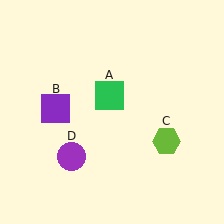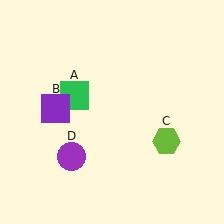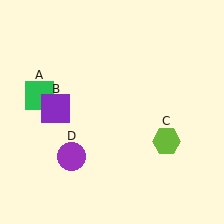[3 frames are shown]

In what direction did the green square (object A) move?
The green square (object A) moved left.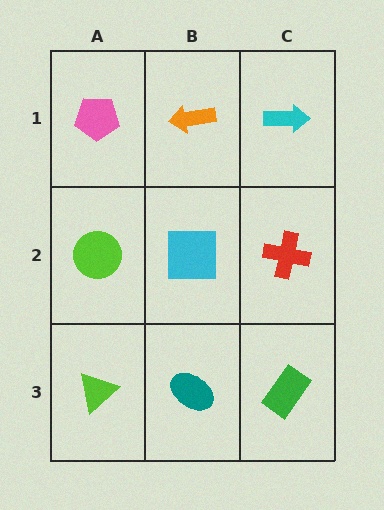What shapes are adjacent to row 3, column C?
A red cross (row 2, column C), a teal ellipse (row 3, column B).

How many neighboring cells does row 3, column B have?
3.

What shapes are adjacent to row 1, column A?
A lime circle (row 2, column A), an orange arrow (row 1, column B).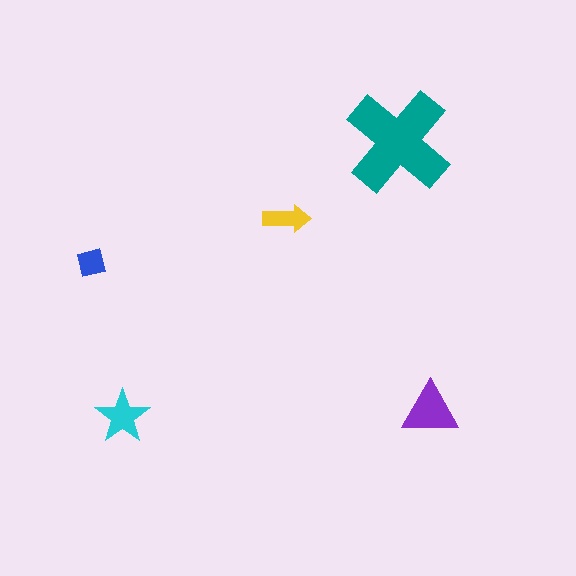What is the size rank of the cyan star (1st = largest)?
3rd.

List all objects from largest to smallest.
The teal cross, the purple triangle, the cyan star, the yellow arrow, the blue square.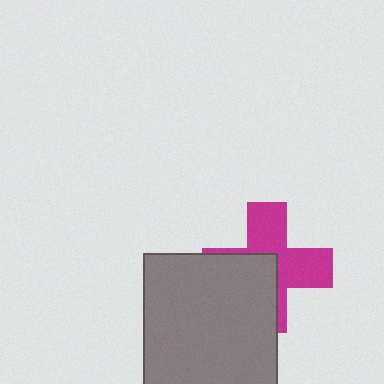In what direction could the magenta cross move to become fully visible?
The magenta cross could move toward the upper-right. That would shift it out from behind the gray rectangle entirely.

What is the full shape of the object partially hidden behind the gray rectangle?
The partially hidden object is a magenta cross.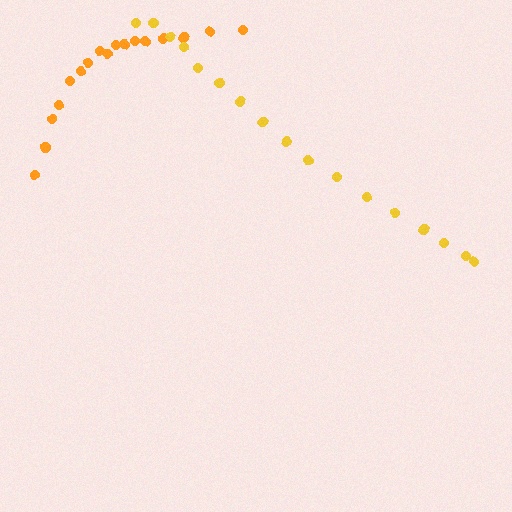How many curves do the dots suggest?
There are 2 distinct paths.